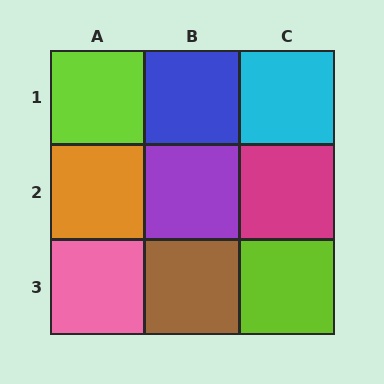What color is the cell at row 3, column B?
Brown.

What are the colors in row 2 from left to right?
Orange, purple, magenta.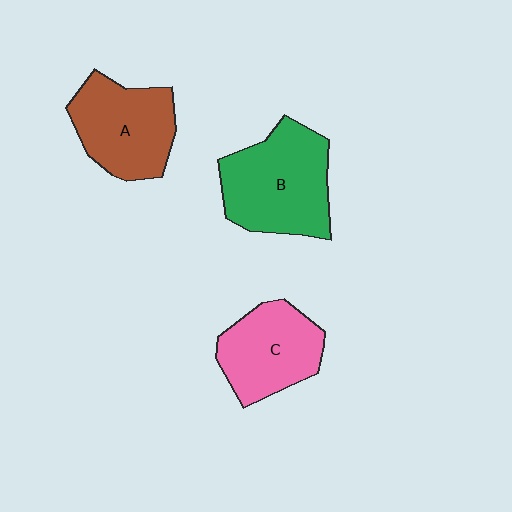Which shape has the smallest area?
Shape C (pink).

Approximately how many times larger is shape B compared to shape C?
Approximately 1.3 times.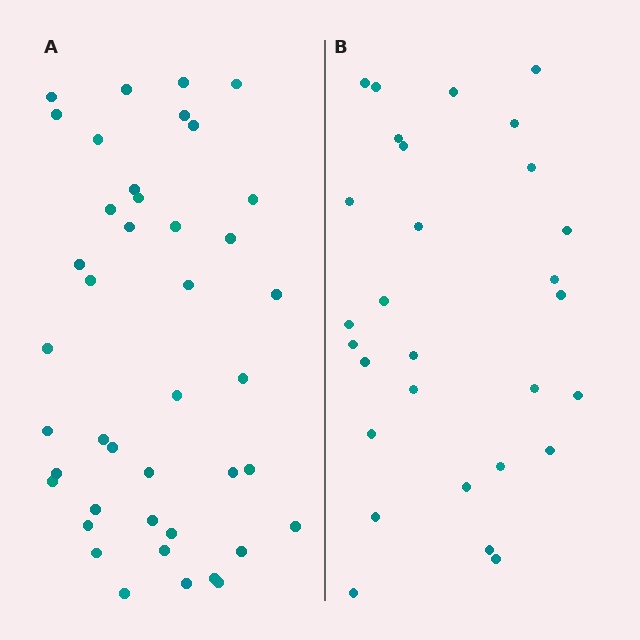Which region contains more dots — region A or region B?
Region A (the left region) has more dots.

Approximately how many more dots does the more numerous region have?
Region A has approximately 15 more dots than region B.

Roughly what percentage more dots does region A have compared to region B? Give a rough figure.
About 45% more.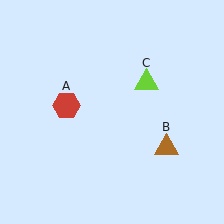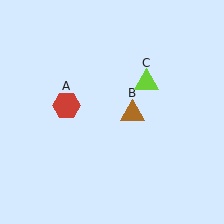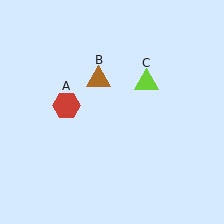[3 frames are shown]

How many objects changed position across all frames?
1 object changed position: brown triangle (object B).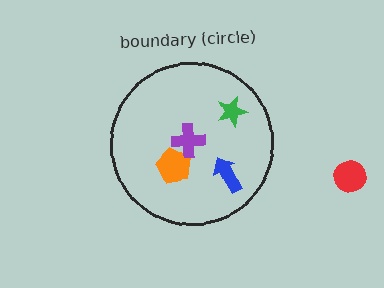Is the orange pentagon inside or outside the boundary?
Inside.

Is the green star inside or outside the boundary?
Inside.